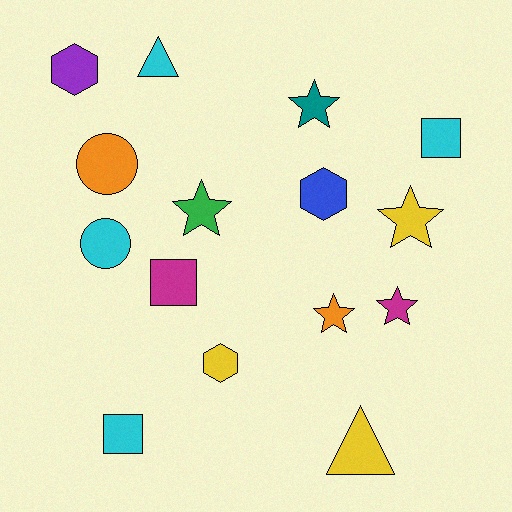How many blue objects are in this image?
There is 1 blue object.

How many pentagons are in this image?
There are no pentagons.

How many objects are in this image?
There are 15 objects.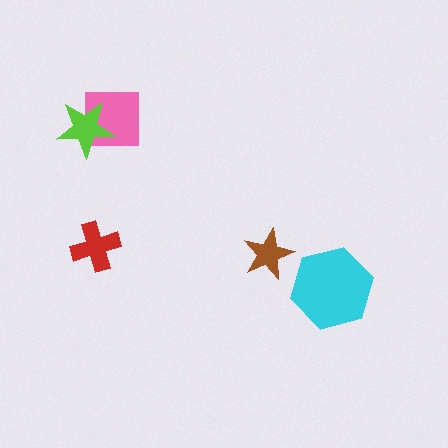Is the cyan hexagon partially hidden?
No, no other shape covers it.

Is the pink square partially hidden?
Yes, it is partially covered by another shape.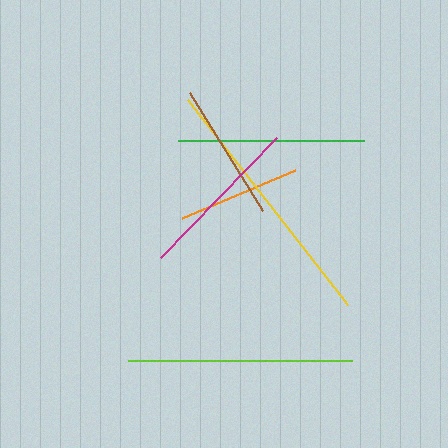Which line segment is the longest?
The yellow line is the longest at approximately 261 pixels.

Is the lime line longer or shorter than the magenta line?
The lime line is longer than the magenta line.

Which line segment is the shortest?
The orange line is the shortest at approximately 123 pixels.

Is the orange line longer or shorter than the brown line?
The brown line is longer than the orange line.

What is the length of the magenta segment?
The magenta segment is approximately 167 pixels long.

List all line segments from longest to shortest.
From longest to shortest: yellow, lime, green, magenta, brown, orange.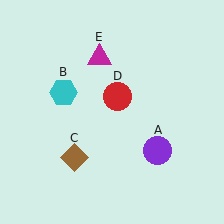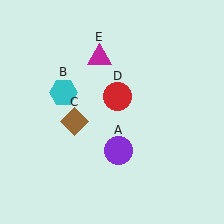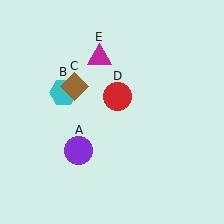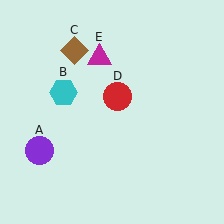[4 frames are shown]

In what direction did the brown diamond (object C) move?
The brown diamond (object C) moved up.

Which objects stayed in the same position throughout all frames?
Cyan hexagon (object B) and red circle (object D) and magenta triangle (object E) remained stationary.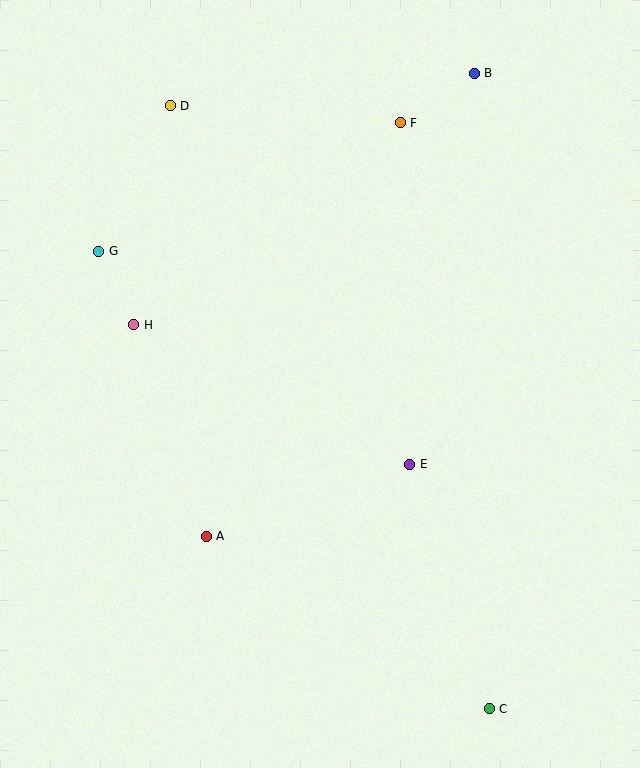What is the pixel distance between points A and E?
The distance between A and E is 216 pixels.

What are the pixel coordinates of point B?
Point B is at (474, 73).